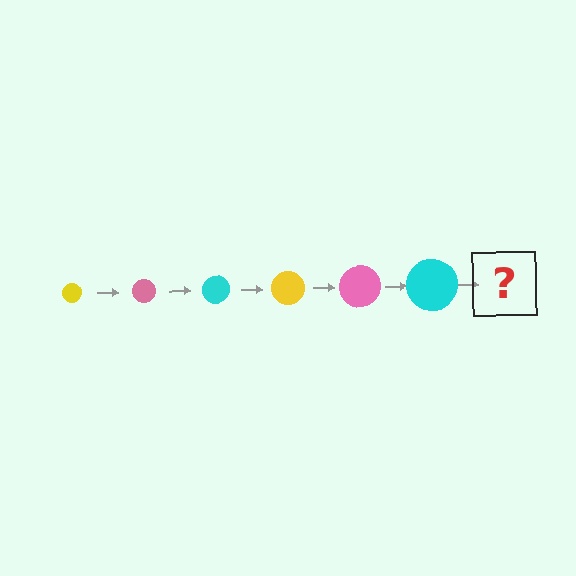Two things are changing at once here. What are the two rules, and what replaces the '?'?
The two rules are that the circle grows larger each step and the color cycles through yellow, pink, and cyan. The '?' should be a yellow circle, larger than the previous one.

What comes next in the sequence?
The next element should be a yellow circle, larger than the previous one.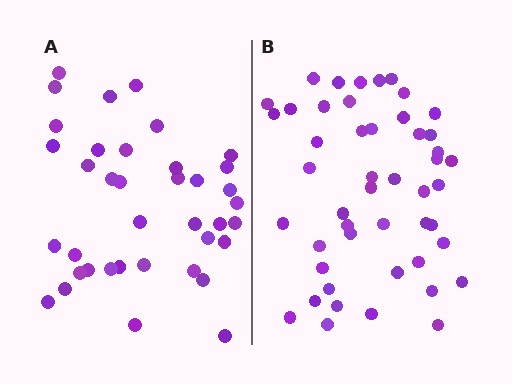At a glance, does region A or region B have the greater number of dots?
Region B (the right region) has more dots.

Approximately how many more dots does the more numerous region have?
Region B has roughly 10 or so more dots than region A.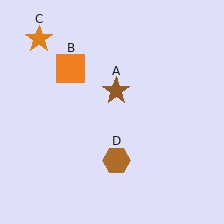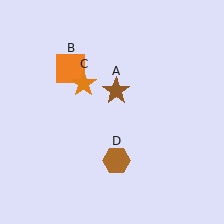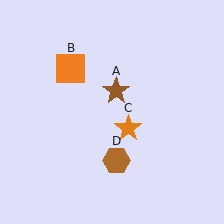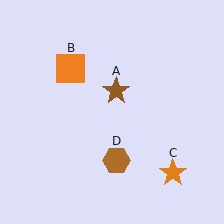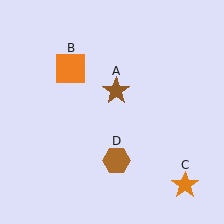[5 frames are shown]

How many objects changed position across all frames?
1 object changed position: orange star (object C).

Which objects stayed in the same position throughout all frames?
Brown star (object A) and orange square (object B) and brown hexagon (object D) remained stationary.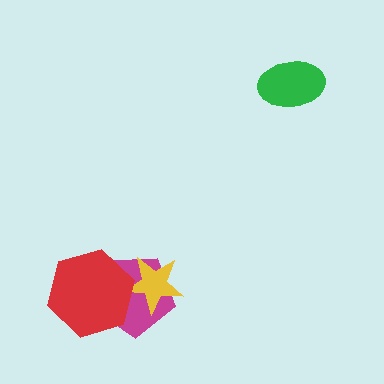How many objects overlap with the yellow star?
2 objects overlap with the yellow star.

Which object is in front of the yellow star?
The red hexagon is in front of the yellow star.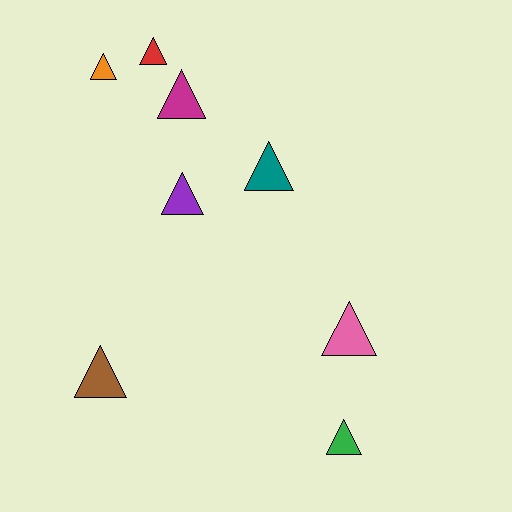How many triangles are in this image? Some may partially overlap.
There are 8 triangles.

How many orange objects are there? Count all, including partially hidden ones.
There is 1 orange object.